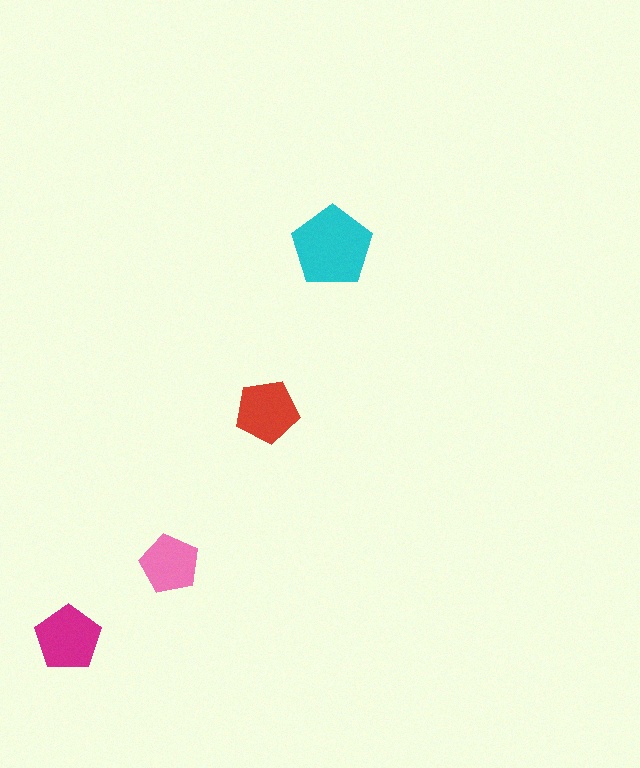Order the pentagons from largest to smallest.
the cyan one, the magenta one, the red one, the pink one.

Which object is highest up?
The cyan pentagon is topmost.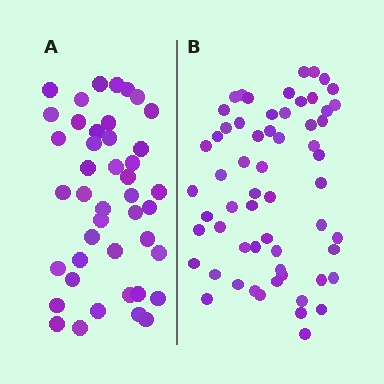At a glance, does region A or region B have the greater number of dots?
Region B (the right region) has more dots.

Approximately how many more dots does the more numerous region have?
Region B has approximately 15 more dots than region A.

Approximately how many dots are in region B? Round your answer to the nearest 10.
About 60 dots.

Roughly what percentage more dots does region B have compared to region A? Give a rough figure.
About 40% more.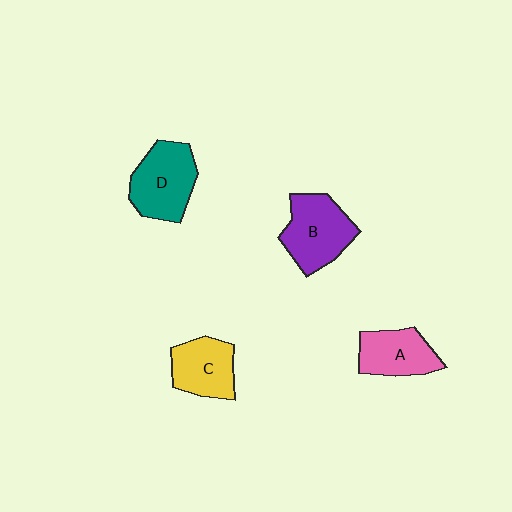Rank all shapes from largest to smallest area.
From largest to smallest: D (teal), B (purple), C (yellow), A (pink).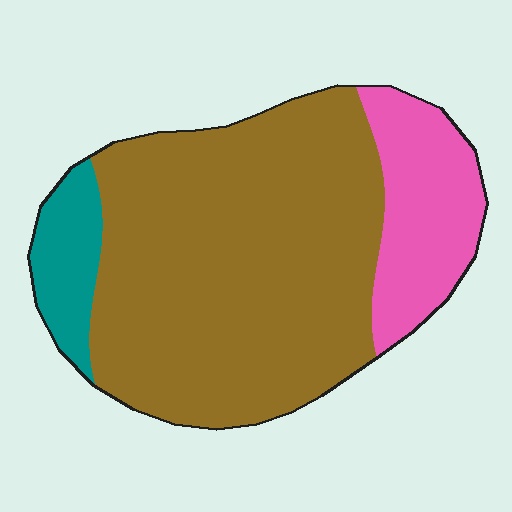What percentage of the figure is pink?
Pink takes up less than a quarter of the figure.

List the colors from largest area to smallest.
From largest to smallest: brown, pink, teal.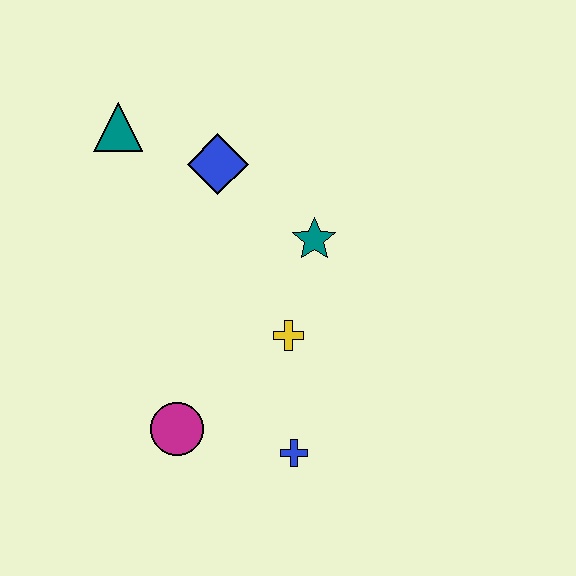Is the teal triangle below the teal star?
No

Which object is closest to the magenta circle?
The blue cross is closest to the magenta circle.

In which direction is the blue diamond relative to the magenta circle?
The blue diamond is above the magenta circle.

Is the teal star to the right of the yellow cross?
Yes